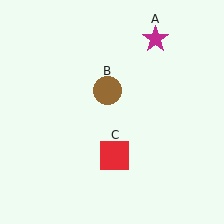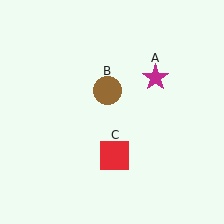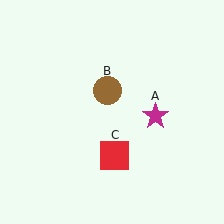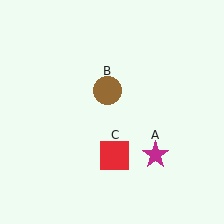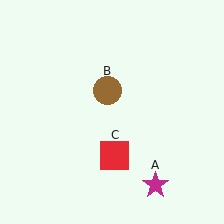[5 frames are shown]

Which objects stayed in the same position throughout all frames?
Brown circle (object B) and red square (object C) remained stationary.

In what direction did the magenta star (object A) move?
The magenta star (object A) moved down.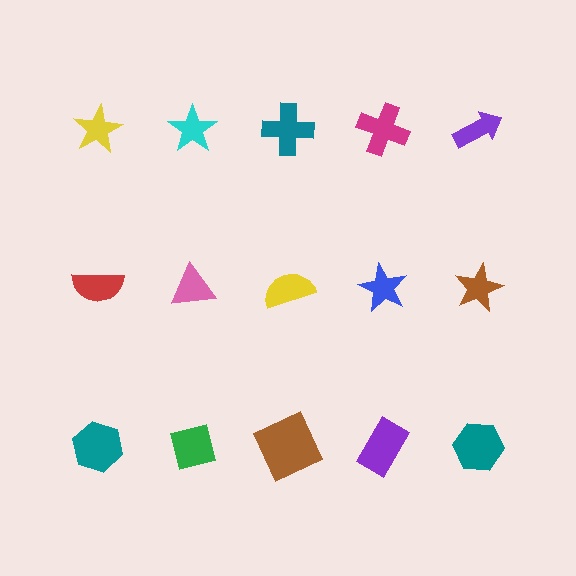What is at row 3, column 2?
A green square.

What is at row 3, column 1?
A teal hexagon.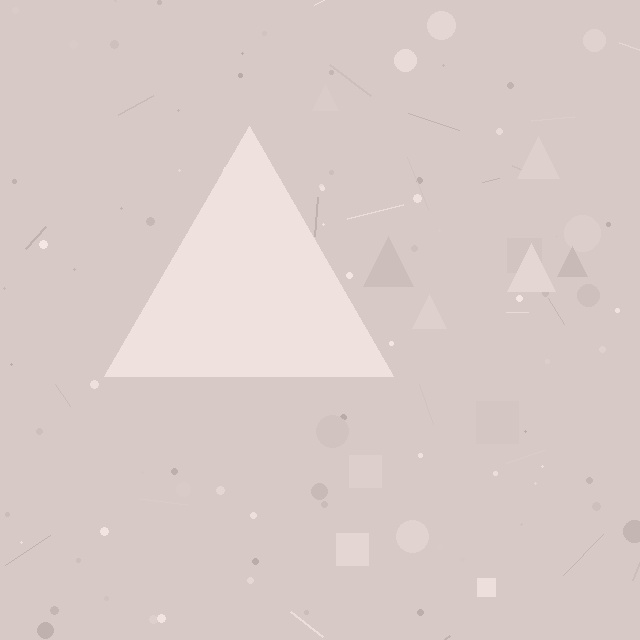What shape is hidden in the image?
A triangle is hidden in the image.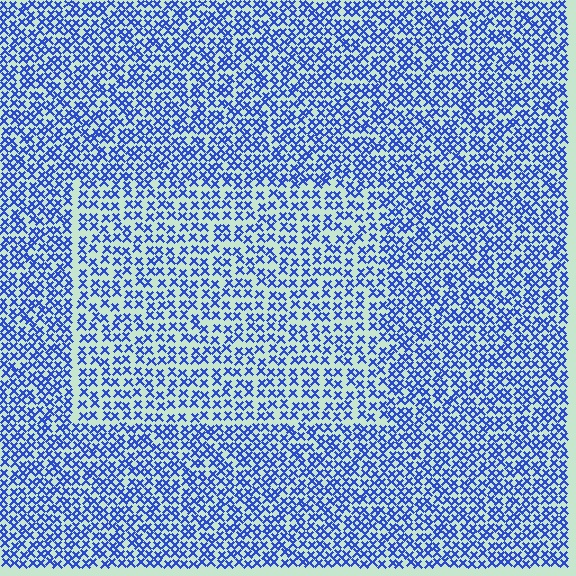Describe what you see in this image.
The image contains small blue elements arranged at two different densities. A rectangle-shaped region is visible where the elements are less densely packed than the surrounding area.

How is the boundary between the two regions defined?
The boundary is defined by a change in element density (approximately 1.5x ratio). All elements are the same color, size, and shape.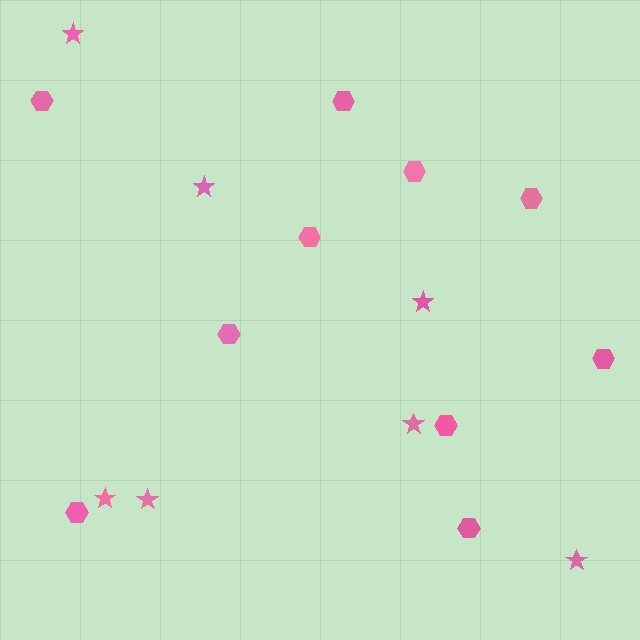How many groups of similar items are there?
There are 2 groups: one group of hexagons (10) and one group of stars (7).